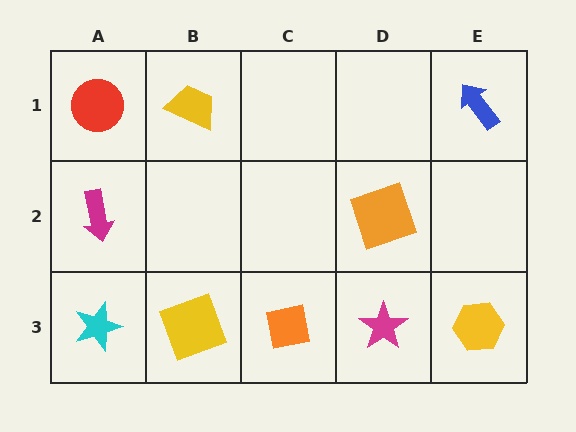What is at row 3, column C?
An orange square.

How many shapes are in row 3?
5 shapes.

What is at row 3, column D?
A magenta star.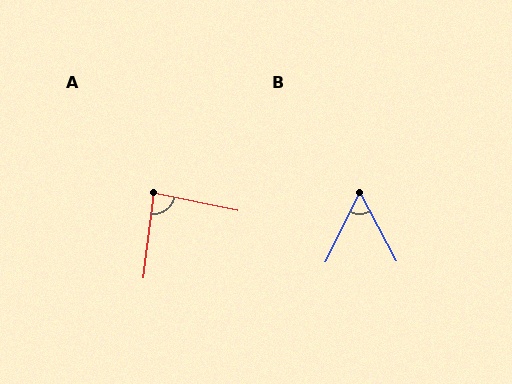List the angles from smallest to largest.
B (55°), A (85°).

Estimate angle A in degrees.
Approximately 85 degrees.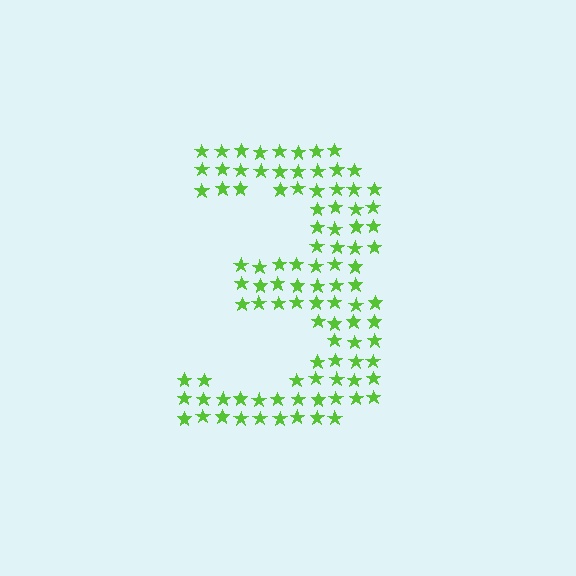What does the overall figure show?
The overall figure shows the digit 3.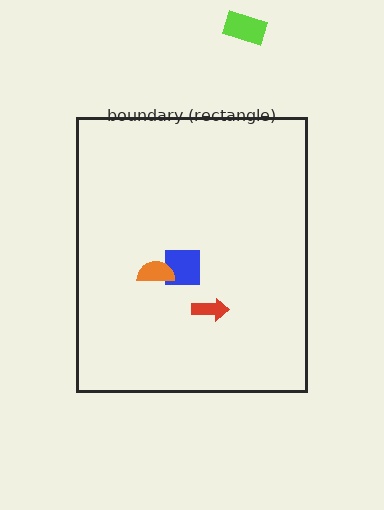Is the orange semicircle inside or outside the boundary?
Inside.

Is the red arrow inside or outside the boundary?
Inside.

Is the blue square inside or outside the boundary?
Inside.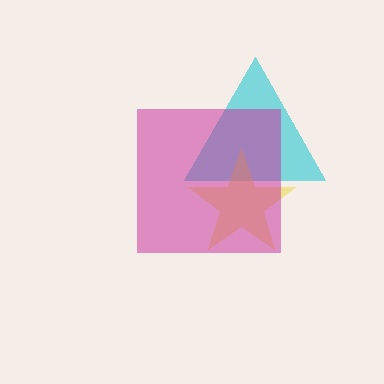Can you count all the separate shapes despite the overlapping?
Yes, there are 3 separate shapes.